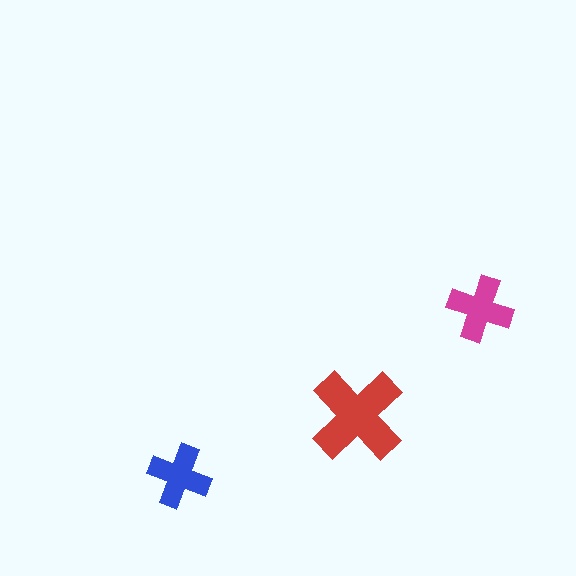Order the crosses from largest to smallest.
the red one, the magenta one, the blue one.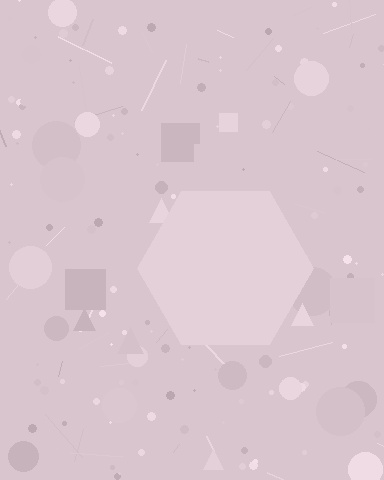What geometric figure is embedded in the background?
A hexagon is embedded in the background.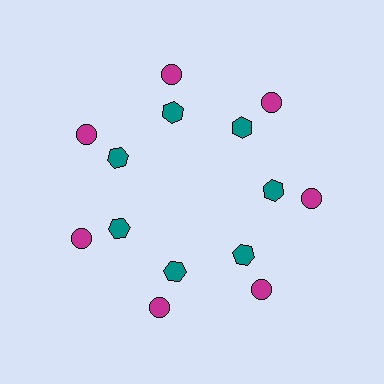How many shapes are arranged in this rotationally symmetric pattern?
There are 14 shapes, arranged in 7 groups of 2.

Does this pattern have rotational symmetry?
Yes, this pattern has 7-fold rotational symmetry. It looks the same after rotating 51 degrees around the center.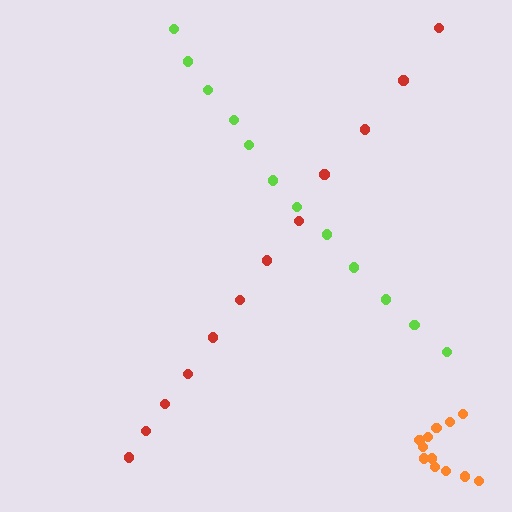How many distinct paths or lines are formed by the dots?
There are 3 distinct paths.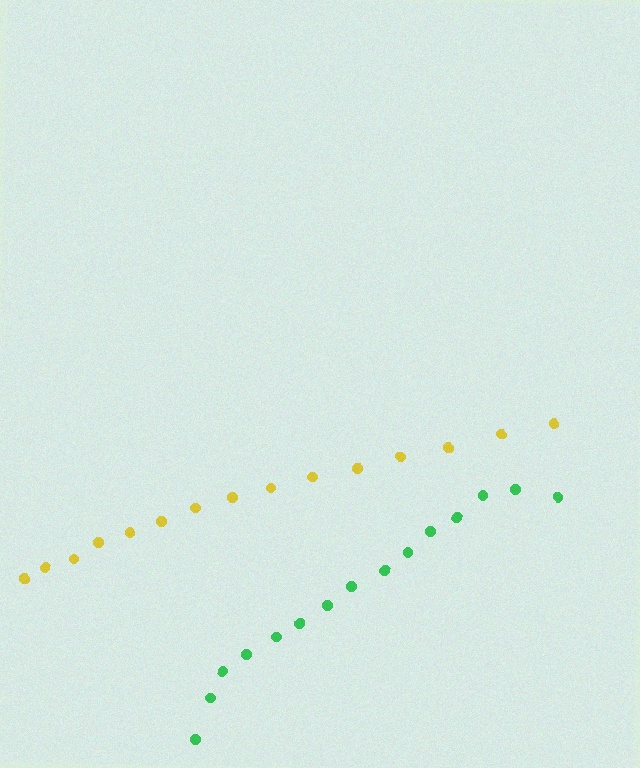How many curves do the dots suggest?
There are 2 distinct paths.